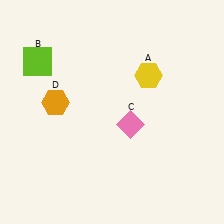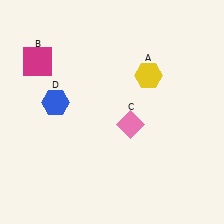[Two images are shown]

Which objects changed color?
B changed from lime to magenta. D changed from orange to blue.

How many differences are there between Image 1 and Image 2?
There are 2 differences between the two images.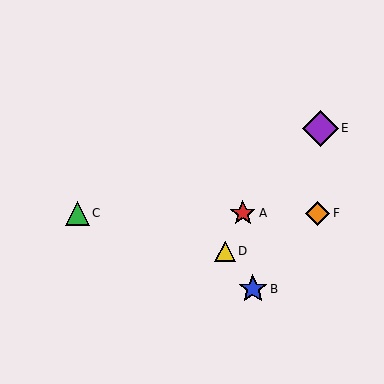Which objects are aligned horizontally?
Objects A, C, F are aligned horizontally.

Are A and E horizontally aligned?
No, A is at y≈213 and E is at y≈128.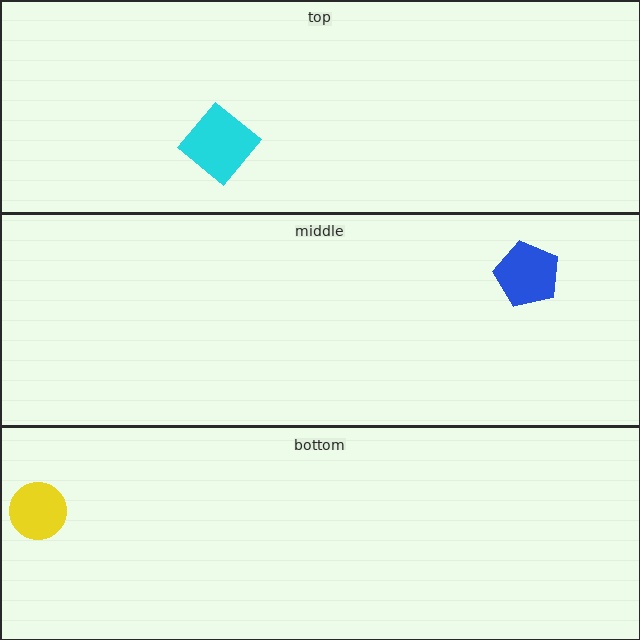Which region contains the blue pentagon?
The middle region.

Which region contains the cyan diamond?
The top region.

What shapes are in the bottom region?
The yellow circle.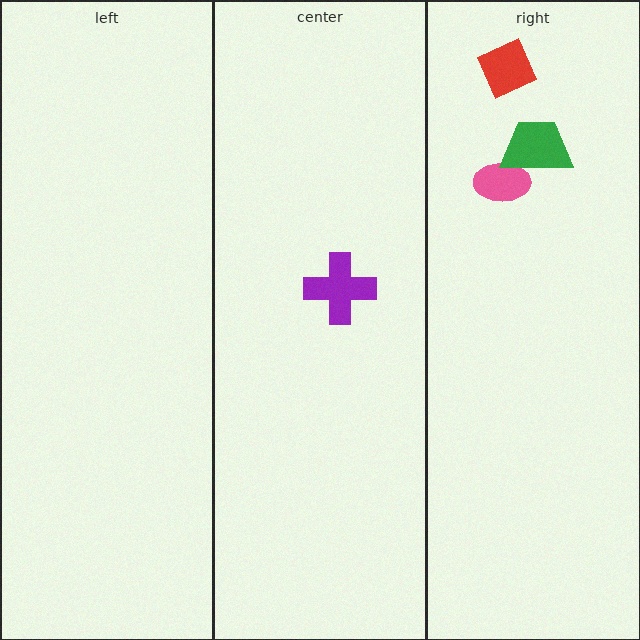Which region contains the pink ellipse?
The right region.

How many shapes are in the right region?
3.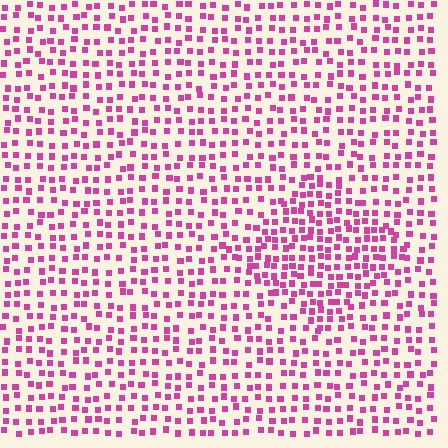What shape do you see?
I see a diamond.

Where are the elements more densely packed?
The elements are more densely packed inside the diamond boundary.